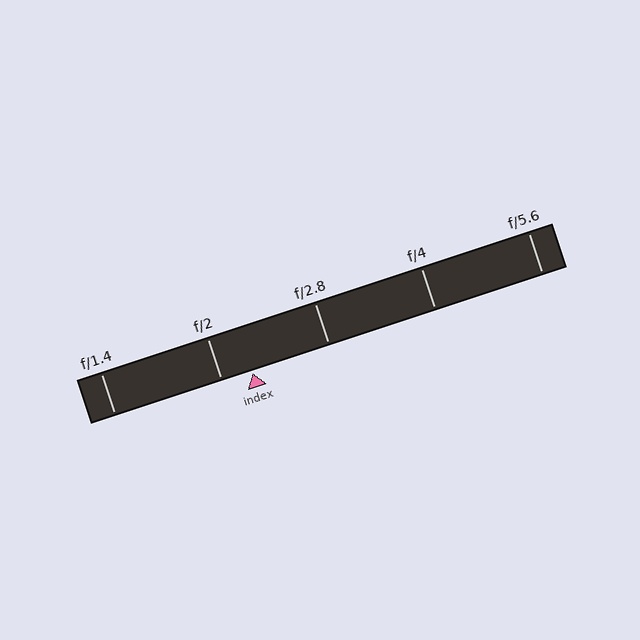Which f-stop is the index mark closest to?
The index mark is closest to f/2.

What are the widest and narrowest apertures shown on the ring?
The widest aperture shown is f/1.4 and the narrowest is f/5.6.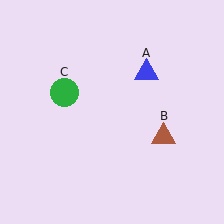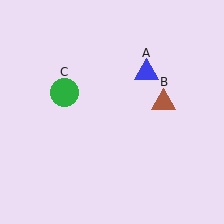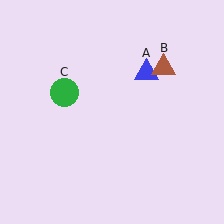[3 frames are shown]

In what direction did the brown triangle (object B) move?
The brown triangle (object B) moved up.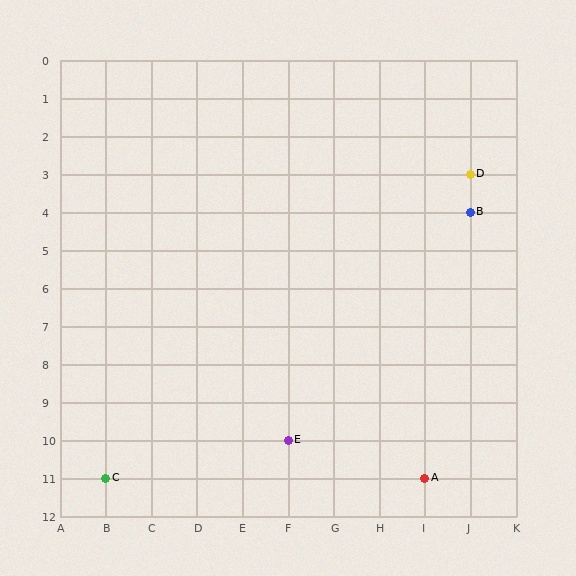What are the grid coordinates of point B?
Point B is at grid coordinates (J, 4).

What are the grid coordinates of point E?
Point E is at grid coordinates (F, 10).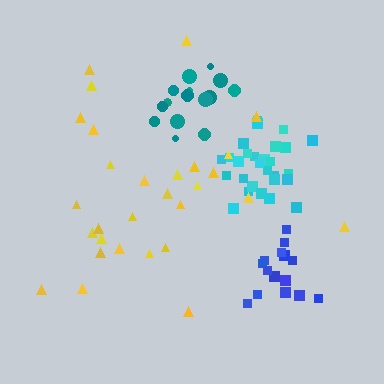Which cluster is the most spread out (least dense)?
Yellow.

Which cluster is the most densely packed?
Cyan.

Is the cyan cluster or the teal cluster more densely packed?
Cyan.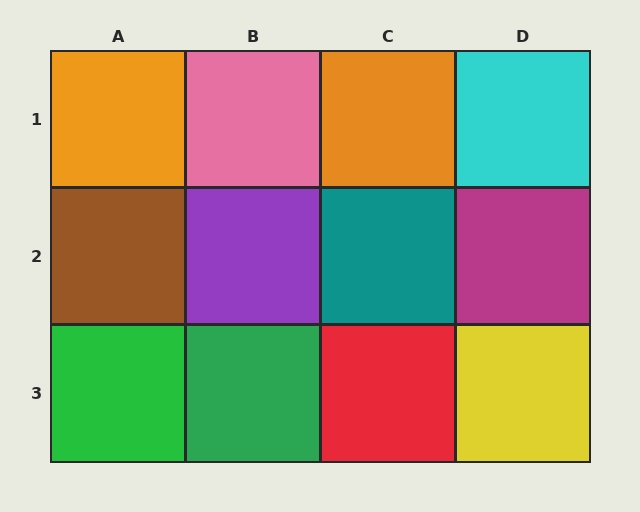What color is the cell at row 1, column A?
Orange.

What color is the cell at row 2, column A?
Brown.